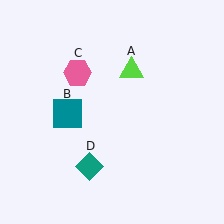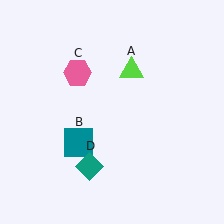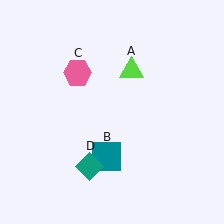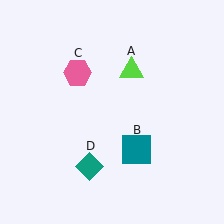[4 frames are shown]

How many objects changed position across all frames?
1 object changed position: teal square (object B).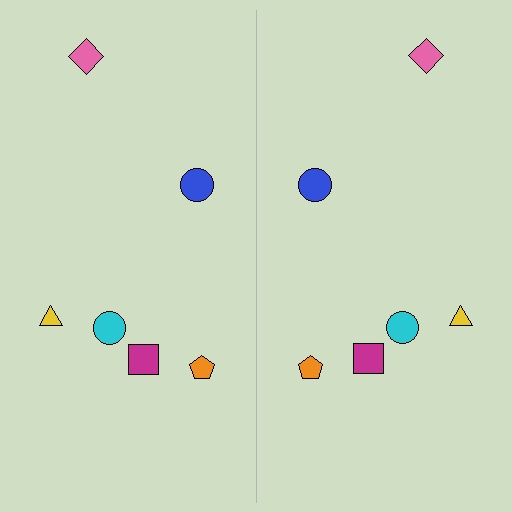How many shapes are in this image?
There are 12 shapes in this image.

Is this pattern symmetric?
Yes, this pattern has bilateral (reflection) symmetry.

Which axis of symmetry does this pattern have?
The pattern has a vertical axis of symmetry running through the center of the image.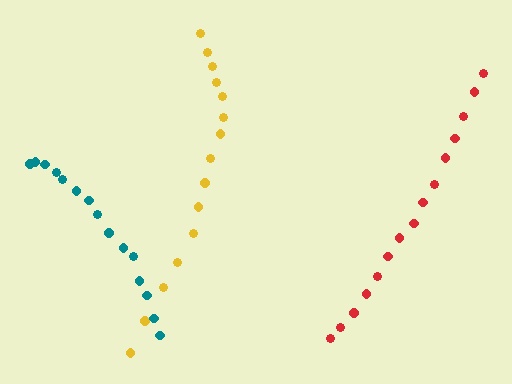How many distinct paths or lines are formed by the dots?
There are 3 distinct paths.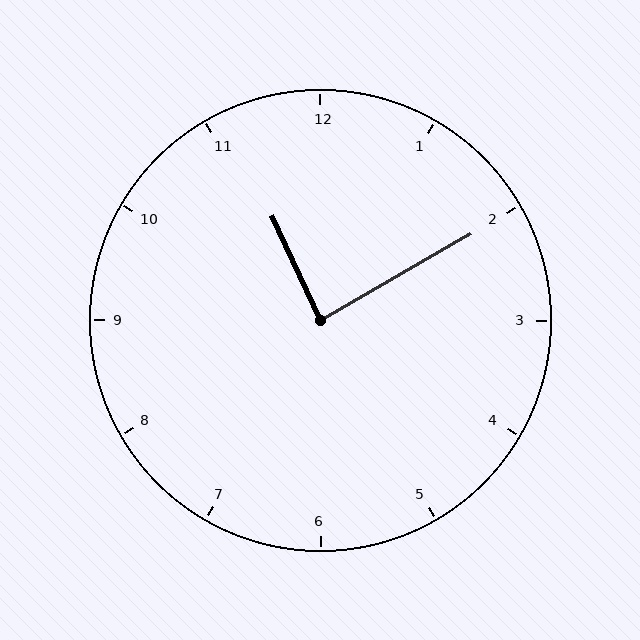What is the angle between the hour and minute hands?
Approximately 85 degrees.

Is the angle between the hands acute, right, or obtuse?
It is right.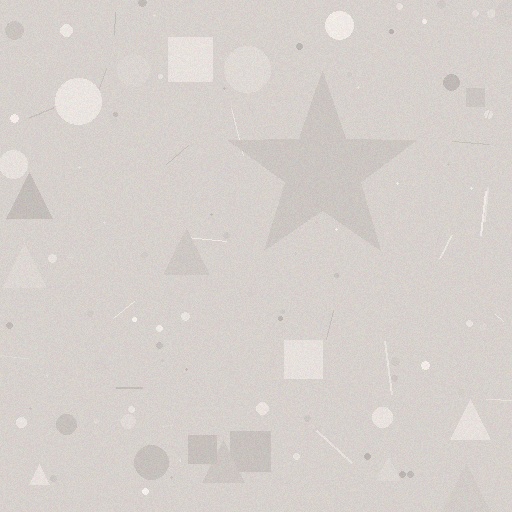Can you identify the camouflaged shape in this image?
The camouflaged shape is a star.